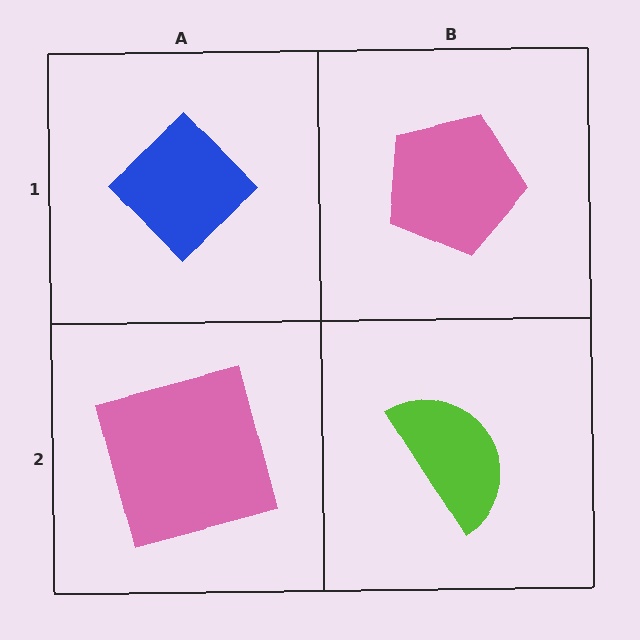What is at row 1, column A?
A blue diamond.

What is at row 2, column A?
A pink square.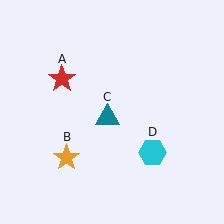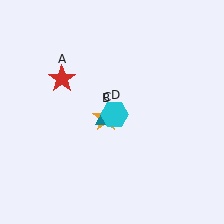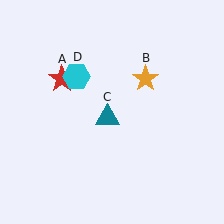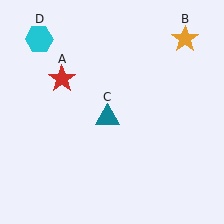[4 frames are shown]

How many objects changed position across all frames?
2 objects changed position: orange star (object B), cyan hexagon (object D).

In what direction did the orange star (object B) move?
The orange star (object B) moved up and to the right.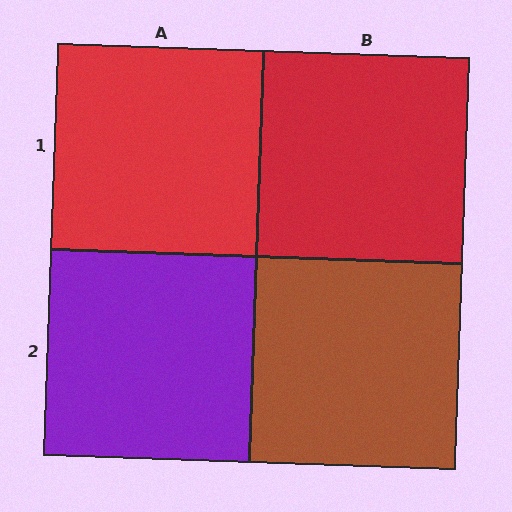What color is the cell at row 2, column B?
Brown.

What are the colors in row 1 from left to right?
Red, red.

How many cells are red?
2 cells are red.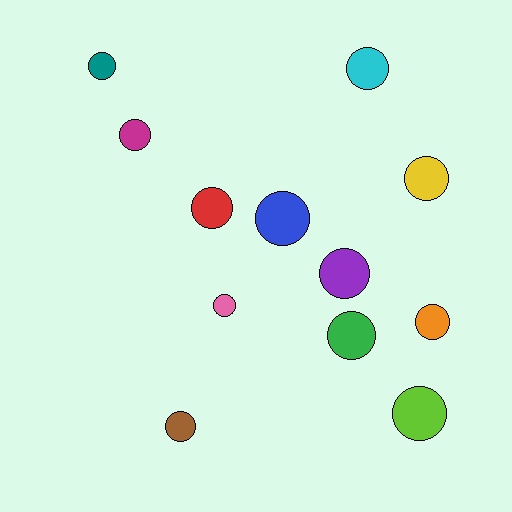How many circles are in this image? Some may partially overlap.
There are 12 circles.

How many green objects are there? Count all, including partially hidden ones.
There is 1 green object.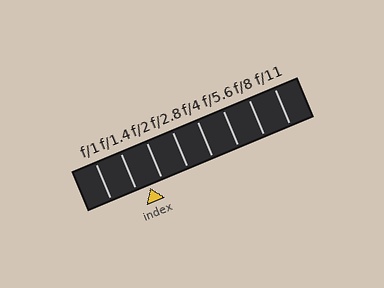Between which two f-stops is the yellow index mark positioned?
The index mark is between f/1.4 and f/2.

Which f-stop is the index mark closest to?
The index mark is closest to f/2.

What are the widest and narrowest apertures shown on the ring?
The widest aperture shown is f/1 and the narrowest is f/11.